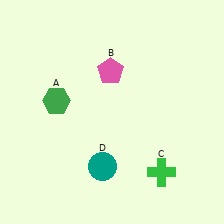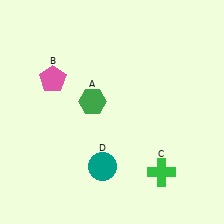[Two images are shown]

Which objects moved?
The objects that moved are: the green hexagon (A), the pink pentagon (B).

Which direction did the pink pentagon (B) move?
The pink pentagon (B) moved left.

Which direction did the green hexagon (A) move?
The green hexagon (A) moved right.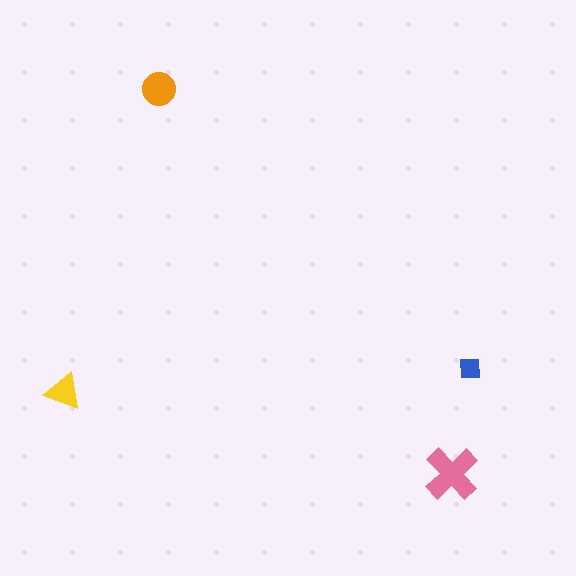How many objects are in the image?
There are 4 objects in the image.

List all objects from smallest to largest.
The blue square, the yellow triangle, the orange circle, the pink cross.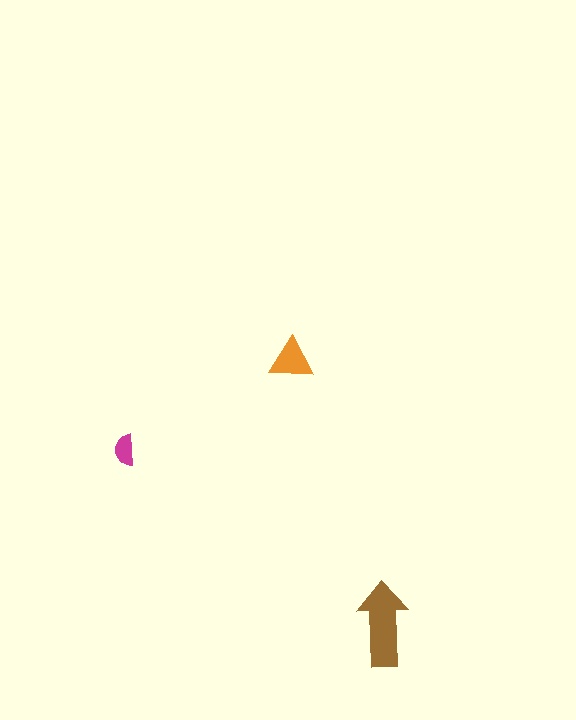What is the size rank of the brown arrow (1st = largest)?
1st.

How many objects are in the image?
There are 3 objects in the image.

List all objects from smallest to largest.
The magenta semicircle, the orange triangle, the brown arrow.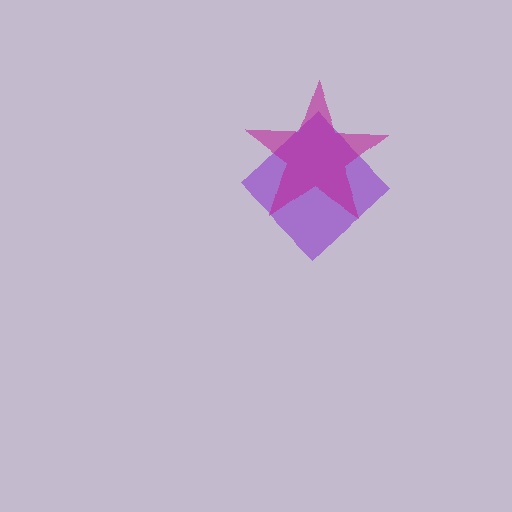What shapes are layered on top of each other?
The layered shapes are: a purple diamond, a magenta star.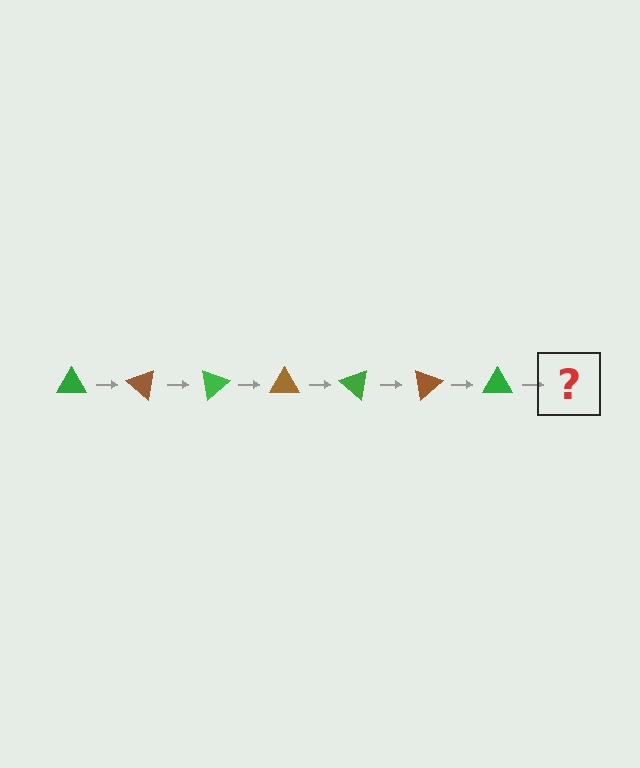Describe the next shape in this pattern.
It should be a brown triangle, rotated 280 degrees from the start.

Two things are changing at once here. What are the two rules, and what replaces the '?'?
The two rules are that it rotates 40 degrees each step and the color cycles through green and brown. The '?' should be a brown triangle, rotated 280 degrees from the start.